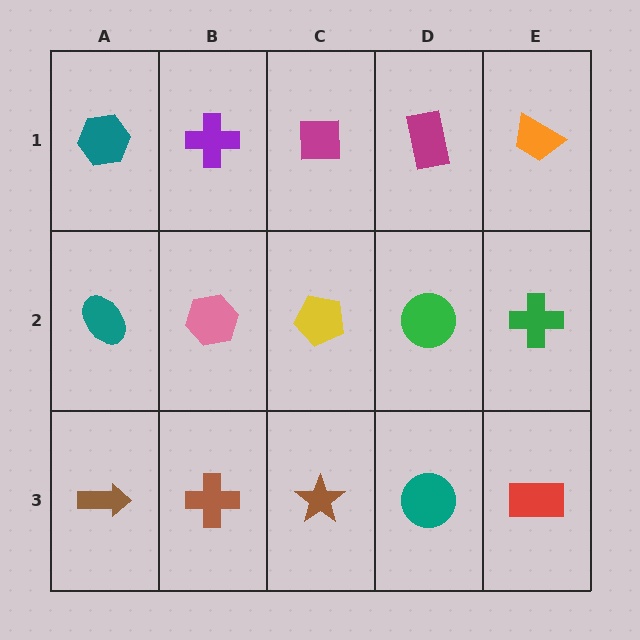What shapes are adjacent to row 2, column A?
A teal hexagon (row 1, column A), a brown arrow (row 3, column A), a pink hexagon (row 2, column B).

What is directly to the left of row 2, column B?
A teal ellipse.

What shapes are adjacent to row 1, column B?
A pink hexagon (row 2, column B), a teal hexagon (row 1, column A), a magenta square (row 1, column C).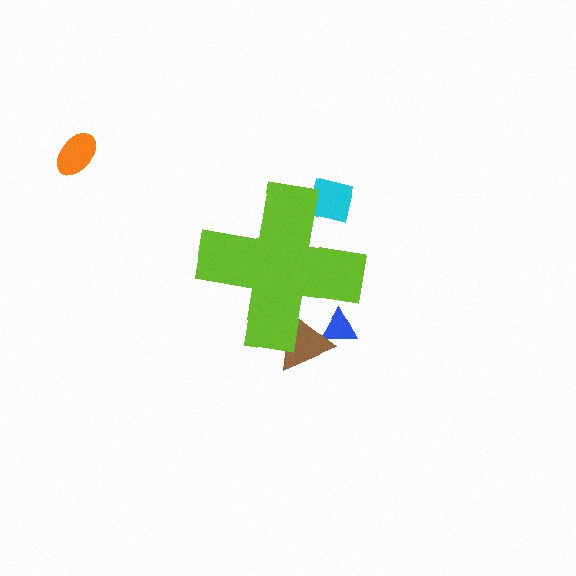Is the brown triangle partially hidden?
Yes, the brown triangle is partially hidden behind the lime cross.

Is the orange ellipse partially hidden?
No, the orange ellipse is fully visible.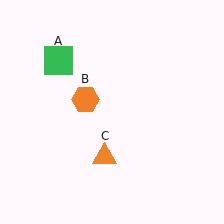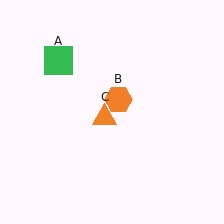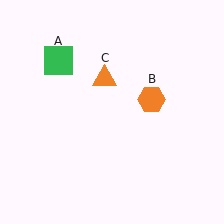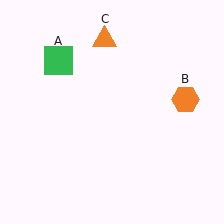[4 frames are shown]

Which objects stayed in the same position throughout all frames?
Green square (object A) remained stationary.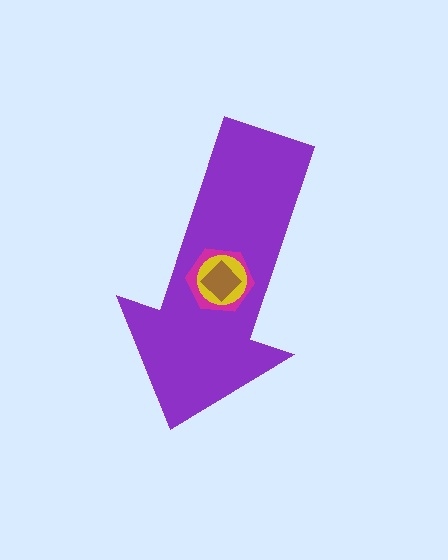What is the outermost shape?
The purple arrow.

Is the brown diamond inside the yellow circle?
Yes.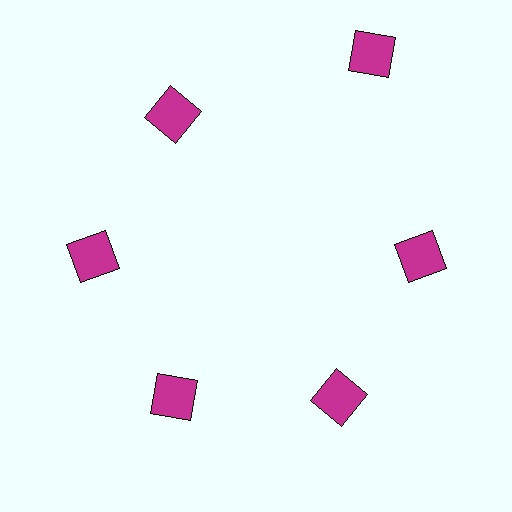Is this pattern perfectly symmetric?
No. The 6 magenta squares are arranged in a ring, but one element near the 1 o'clock position is pushed outward from the center, breaking the 6-fold rotational symmetry.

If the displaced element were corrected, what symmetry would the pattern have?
It would have 6-fold rotational symmetry — the pattern would map onto itself every 60 degrees.